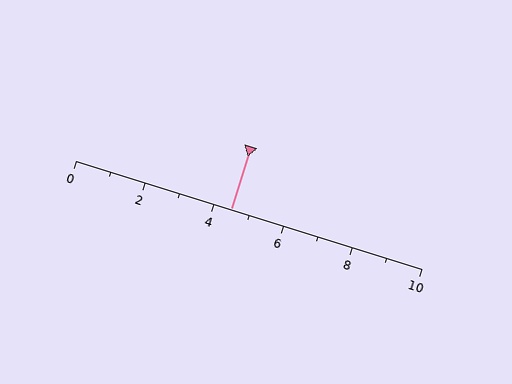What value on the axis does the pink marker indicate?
The marker indicates approximately 4.5.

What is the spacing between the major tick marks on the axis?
The major ticks are spaced 2 apart.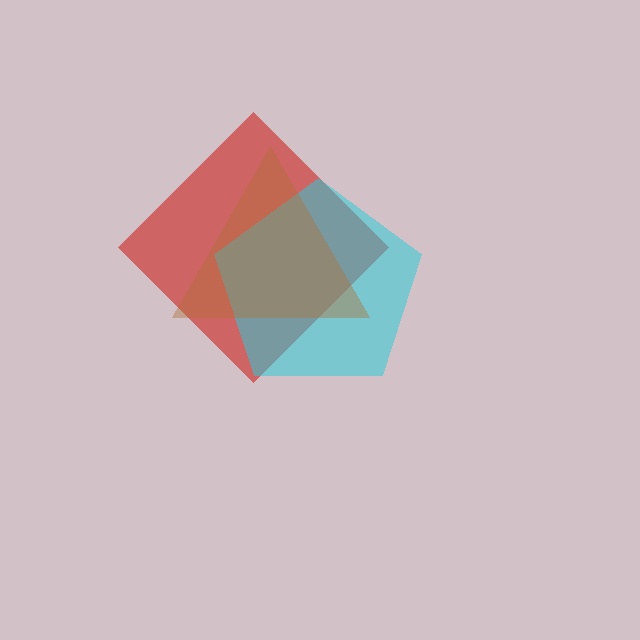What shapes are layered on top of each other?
The layered shapes are: a red diamond, a cyan pentagon, a brown triangle.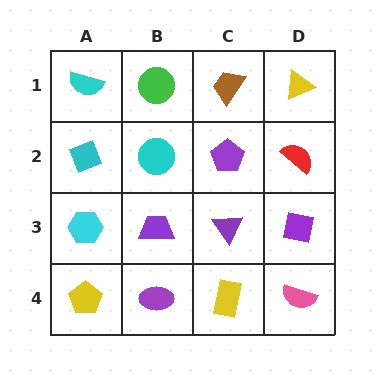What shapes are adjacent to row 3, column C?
A purple pentagon (row 2, column C), a yellow rectangle (row 4, column C), a purple trapezoid (row 3, column B), a purple square (row 3, column D).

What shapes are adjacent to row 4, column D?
A purple square (row 3, column D), a yellow rectangle (row 4, column C).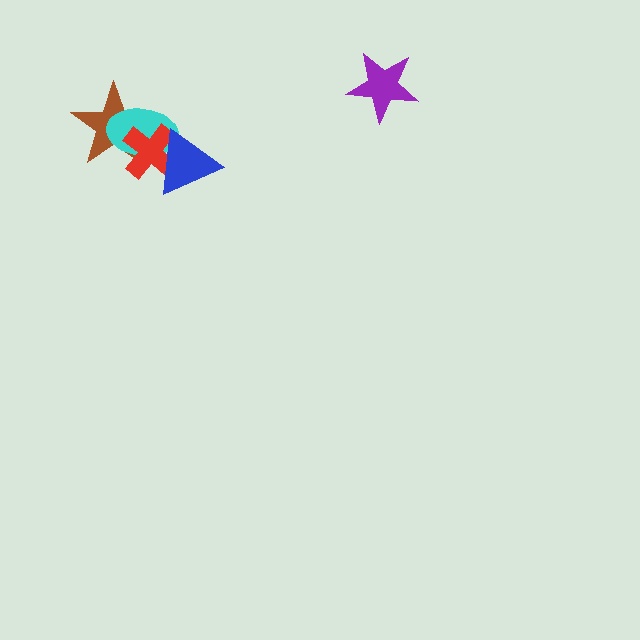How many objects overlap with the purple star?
0 objects overlap with the purple star.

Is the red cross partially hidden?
Yes, it is partially covered by another shape.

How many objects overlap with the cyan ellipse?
3 objects overlap with the cyan ellipse.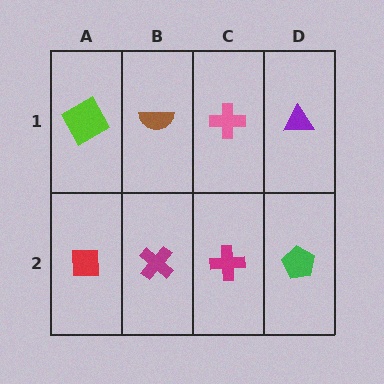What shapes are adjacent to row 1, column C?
A magenta cross (row 2, column C), a brown semicircle (row 1, column B), a purple triangle (row 1, column D).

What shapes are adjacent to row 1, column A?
A red square (row 2, column A), a brown semicircle (row 1, column B).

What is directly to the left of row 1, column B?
A lime square.